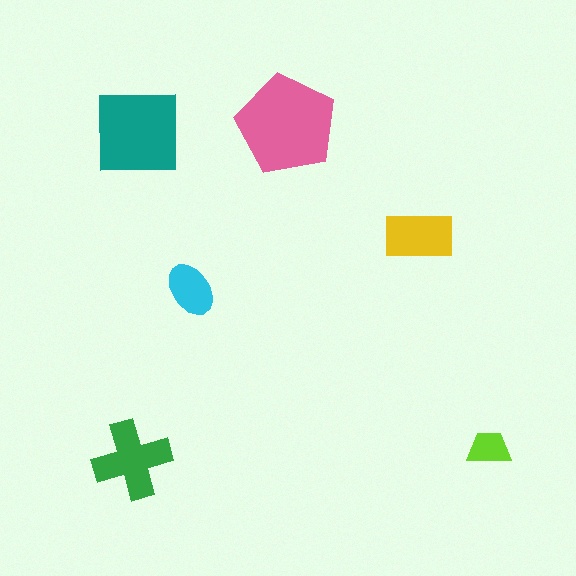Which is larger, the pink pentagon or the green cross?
The pink pentagon.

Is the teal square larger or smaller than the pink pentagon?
Smaller.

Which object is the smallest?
The lime trapezoid.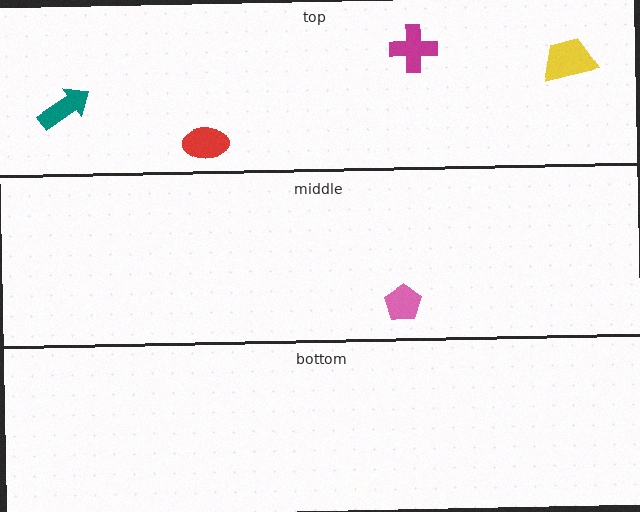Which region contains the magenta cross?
The top region.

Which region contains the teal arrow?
The top region.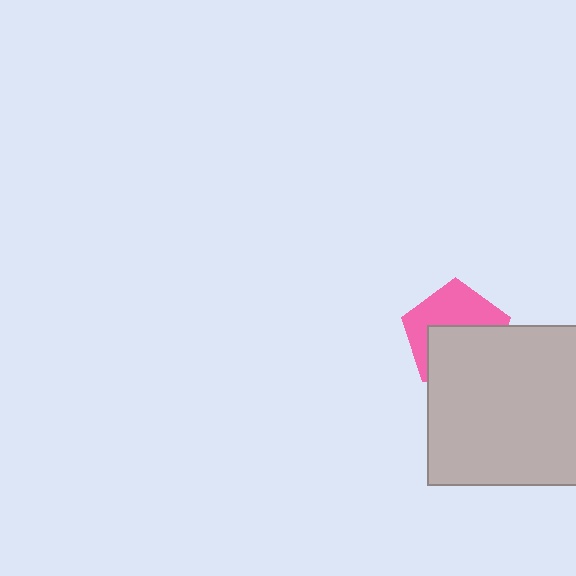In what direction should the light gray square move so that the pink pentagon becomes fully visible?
The light gray square should move down. That is the shortest direction to clear the overlap and leave the pink pentagon fully visible.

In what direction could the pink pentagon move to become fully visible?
The pink pentagon could move up. That would shift it out from behind the light gray square entirely.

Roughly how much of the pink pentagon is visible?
About half of it is visible (roughly 49%).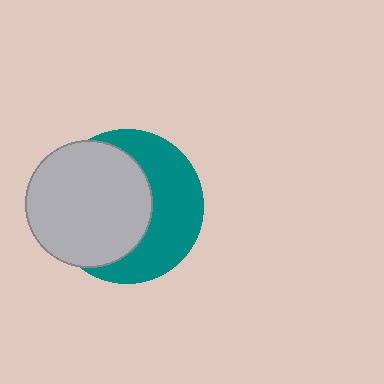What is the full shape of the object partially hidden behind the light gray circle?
The partially hidden object is a teal circle.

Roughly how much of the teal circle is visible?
About half of it is visible (roughly 46%).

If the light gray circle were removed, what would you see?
You would see the complete teal circle.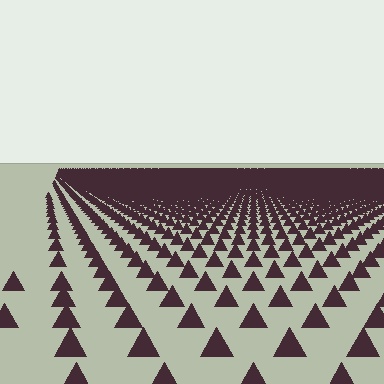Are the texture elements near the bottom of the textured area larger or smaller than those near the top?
Larger. Near the bottom, elements are closer to the viewer and appear at a bigger on-screen size.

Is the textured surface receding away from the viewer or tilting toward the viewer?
The surface is receding away from the viewer. Texture elements get smaller and denser toward the top.